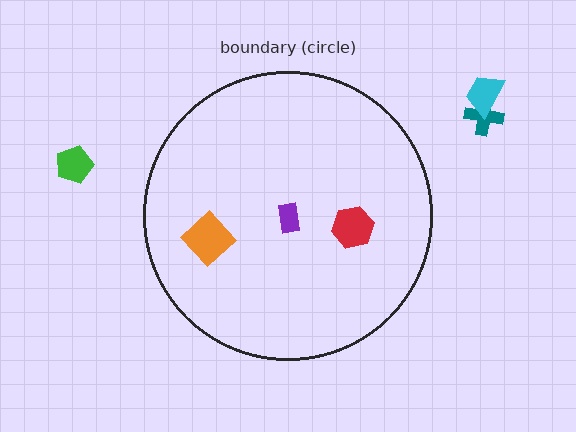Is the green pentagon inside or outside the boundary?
Outside.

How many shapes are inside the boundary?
3 inside, 3 outside.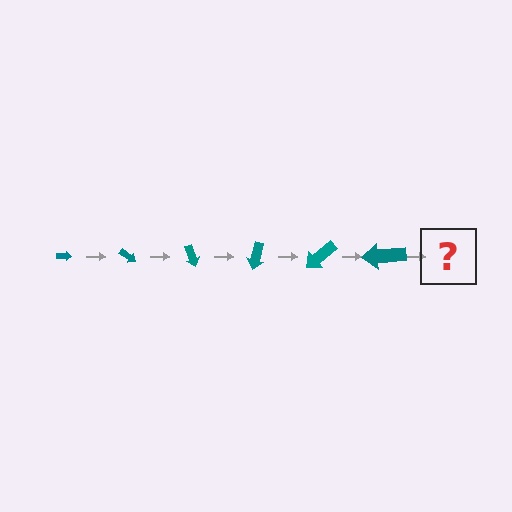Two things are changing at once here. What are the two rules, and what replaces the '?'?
The two rules are that the arrow grows larger each step and it rotates 35 degrees each step. The '?' should be an arrow, larger than the previous one and rotated 210 degrees from the start.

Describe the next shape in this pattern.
It should be an arrow, larger than the previous one and rotated 210 degrees from the start.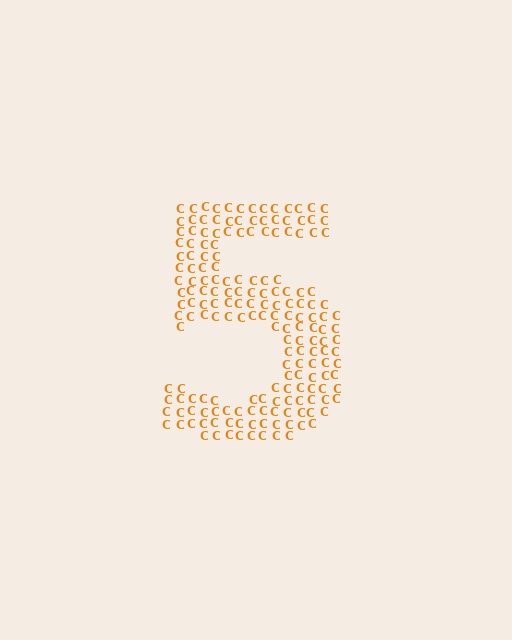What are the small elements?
The small elements are letter C's.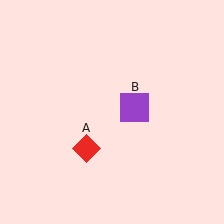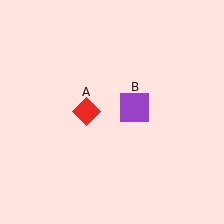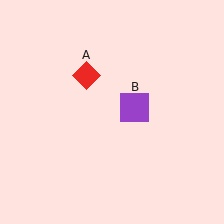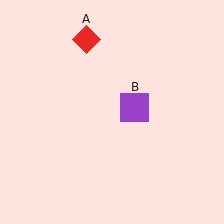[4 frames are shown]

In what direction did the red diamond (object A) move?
The red diamond (object A) moved up.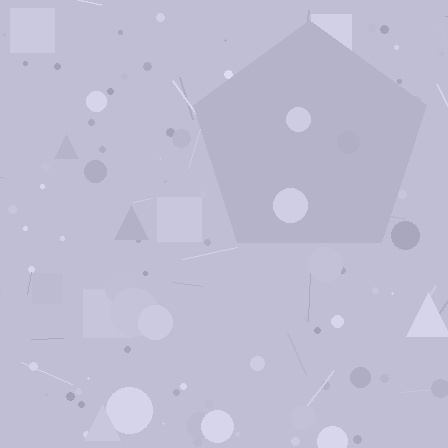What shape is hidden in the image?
A pentagon is hidden in the image.